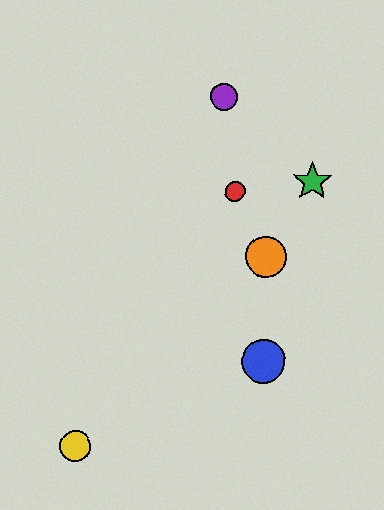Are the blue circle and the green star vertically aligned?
No, the blue circle is at x≈263 and the green star is at x≈312.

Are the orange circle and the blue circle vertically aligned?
Yes, both are at x≈266.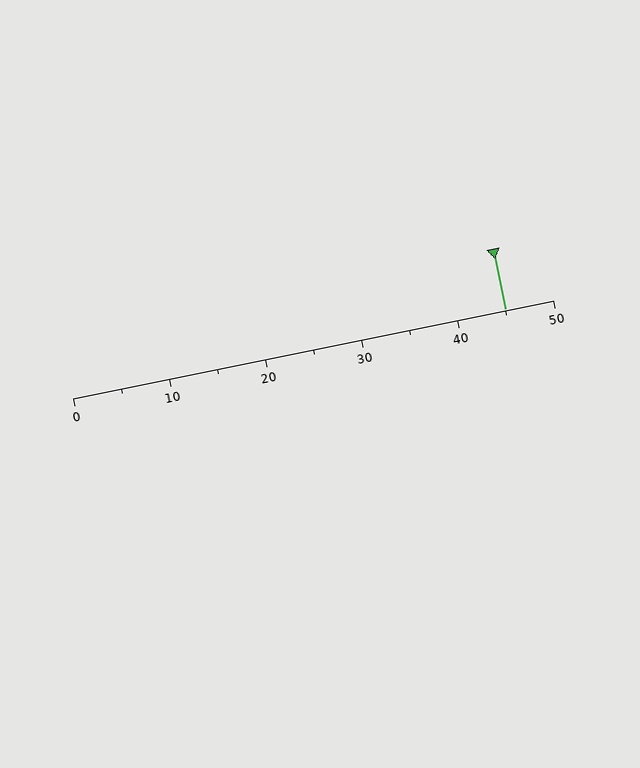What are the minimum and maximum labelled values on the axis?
The axis runs from 0 to 50.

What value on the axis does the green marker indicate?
The marker indicates approximately 45.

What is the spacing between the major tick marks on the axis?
The major ticks are spaced 10 apart.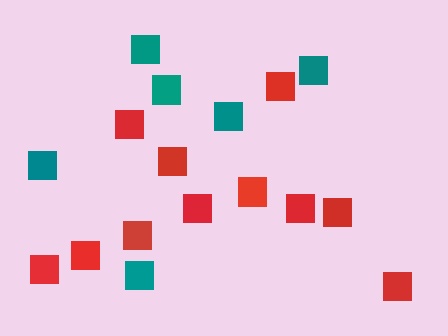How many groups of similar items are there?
There are 2 groups: one group of teal squares (6) and one group of red squares (11).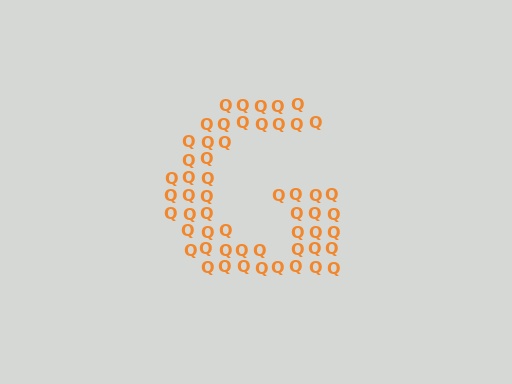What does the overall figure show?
The overall figure shows the letter G.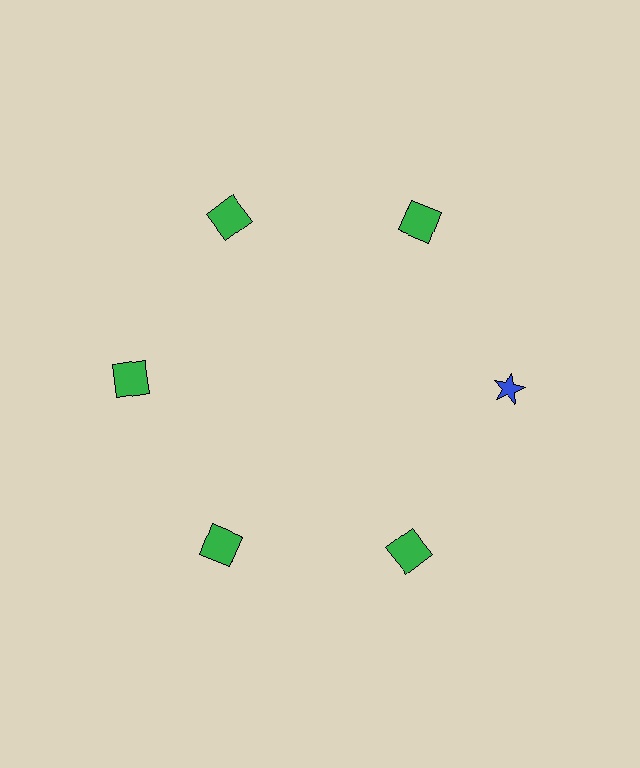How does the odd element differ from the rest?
It differs in both color (blue instead of green) and shape (star instead of square).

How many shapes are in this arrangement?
There are 6 shapes arranged in a ring pattern.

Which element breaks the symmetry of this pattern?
The blue star at roughly the 3 o'clock position breaks the symmetry. All other shapes are green squares.